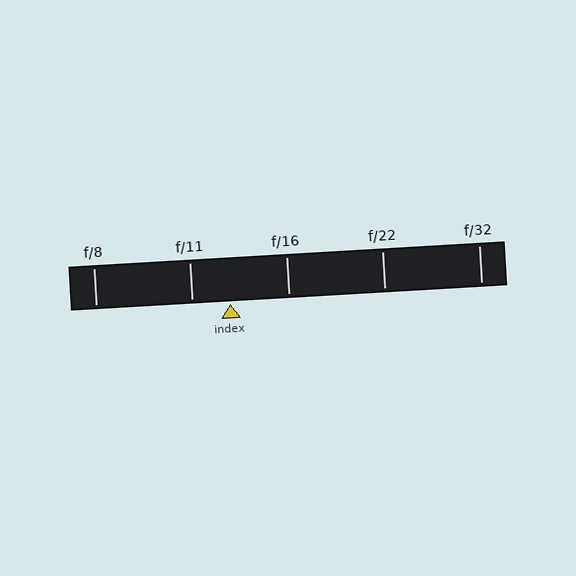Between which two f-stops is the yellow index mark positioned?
The index mark is between f/11 and f/16.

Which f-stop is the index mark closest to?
The index mark is closest to f/11.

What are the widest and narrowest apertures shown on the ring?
The widest aperture shown is f/8 and the narrowest is f/32.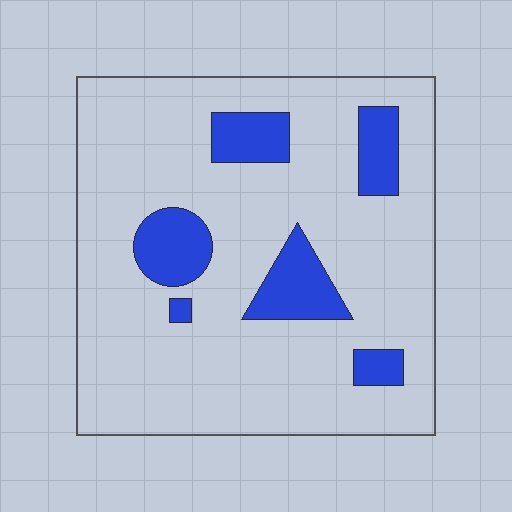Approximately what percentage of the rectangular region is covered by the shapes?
Approximately 15%.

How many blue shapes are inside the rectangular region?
6.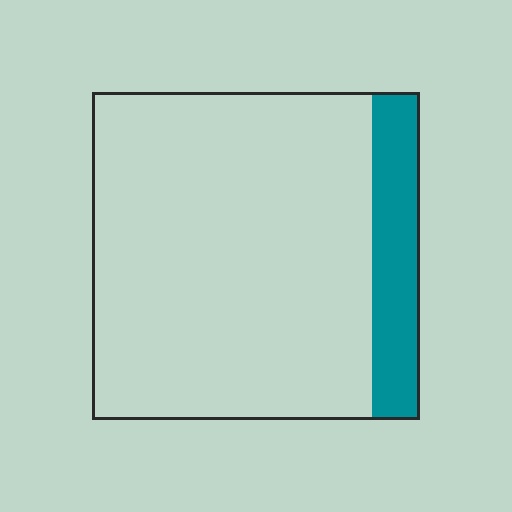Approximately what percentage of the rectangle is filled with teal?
Approximately 15%.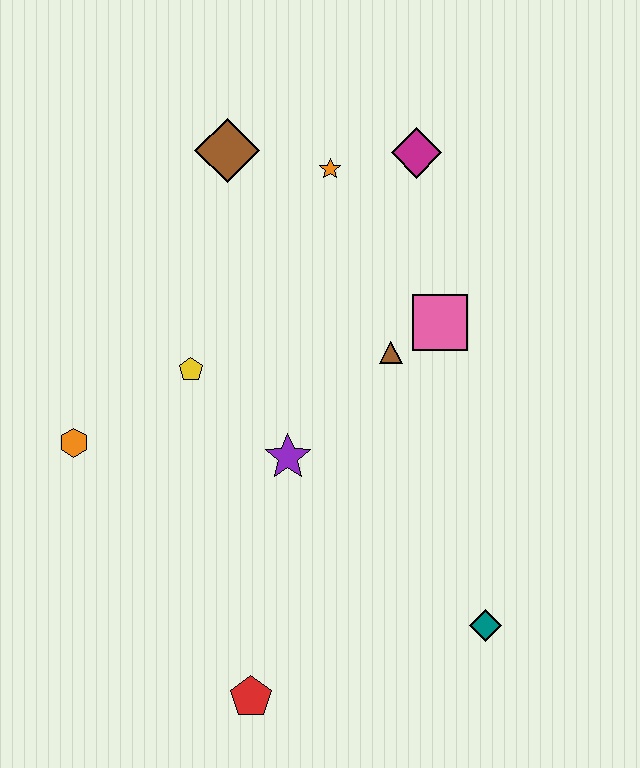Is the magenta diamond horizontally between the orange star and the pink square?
Yes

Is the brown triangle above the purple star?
Yes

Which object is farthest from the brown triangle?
The red pentagon is farthest from the brown triangle.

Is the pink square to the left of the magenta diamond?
No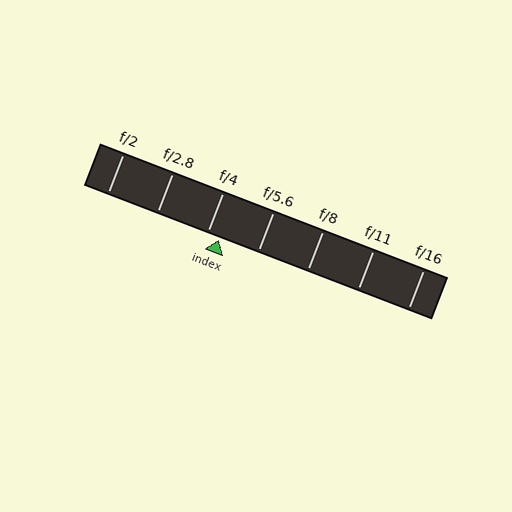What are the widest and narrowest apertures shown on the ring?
The widest aperture shown is f/2 and the narrowest is f/16.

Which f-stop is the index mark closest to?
The index mark is closest to f/4.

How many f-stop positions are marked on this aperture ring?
There are 7 f-stop positions marked.